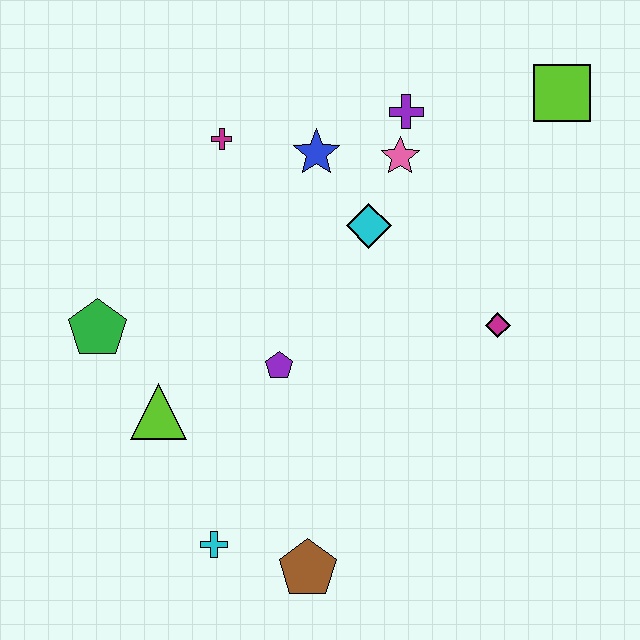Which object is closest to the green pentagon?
The lime triangle is closest to the green pentagon.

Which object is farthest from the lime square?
The cyan cross is farthest from the lime square.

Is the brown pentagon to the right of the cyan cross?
Yes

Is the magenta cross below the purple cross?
Yes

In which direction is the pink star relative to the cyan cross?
The pink star is above the cyan cross.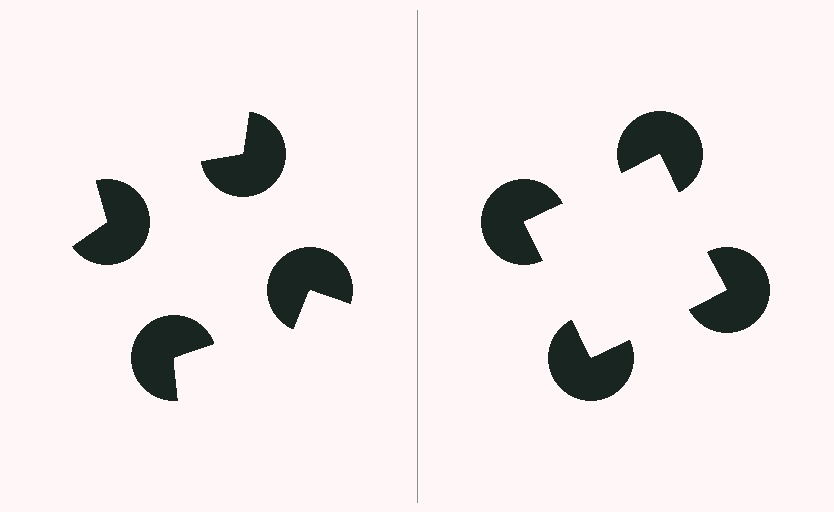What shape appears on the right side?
An illusory square.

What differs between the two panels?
The pac-man discs are positioned identically on both sides; only the wedge orientations differ. On the right they align to a square; on the left they are misaligned.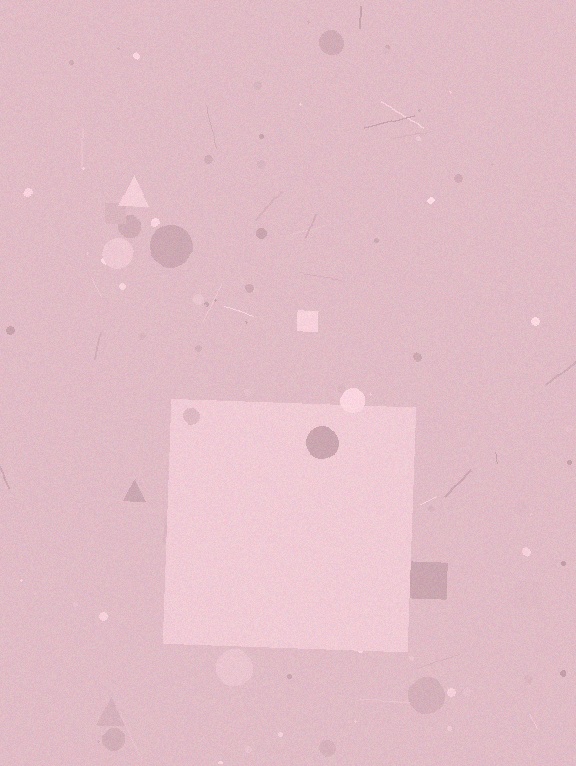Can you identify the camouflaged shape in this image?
The camouflaged shape is a square.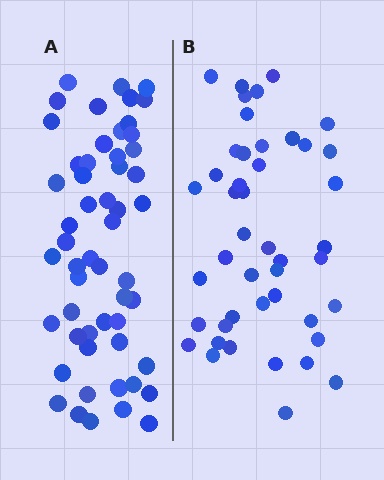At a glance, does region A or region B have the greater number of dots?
Region A (the left region) has more dots.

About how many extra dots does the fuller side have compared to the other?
Region A has roughly 8 or so more dots than region B.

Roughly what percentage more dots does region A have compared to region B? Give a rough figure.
About 20% more.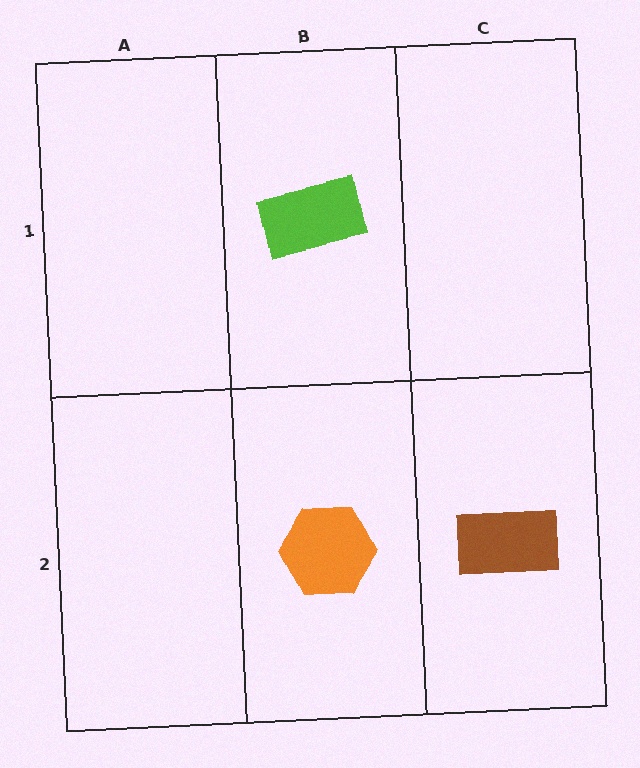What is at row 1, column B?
A lime rectangle.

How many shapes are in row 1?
1 shape.